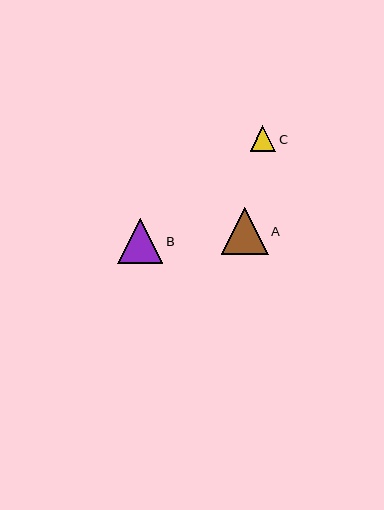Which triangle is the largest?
Triangle A is the largest with a size of approximately 47 pixels.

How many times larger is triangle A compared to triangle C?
Triangle A is approximately 1.8 times the size of triangle C.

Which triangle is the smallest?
Triangle C is the smallest with a size of approximately 26 pixels.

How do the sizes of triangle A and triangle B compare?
Triangle A and triangle B are approximately the same size.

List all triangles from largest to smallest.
From largest to smallest: A, B, C.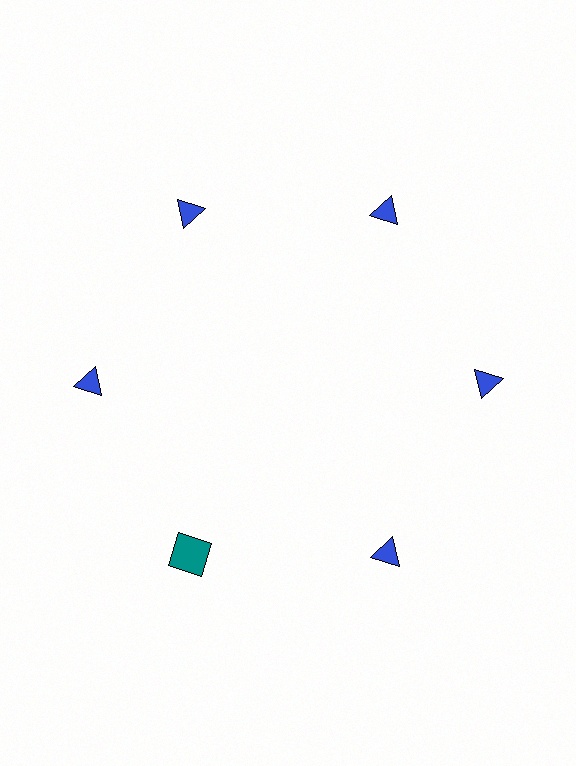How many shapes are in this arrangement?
There are 6 shapes arranged in a ring pattern.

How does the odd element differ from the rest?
It differs in both color (teal instead of blue) and shape (square instead of triangle).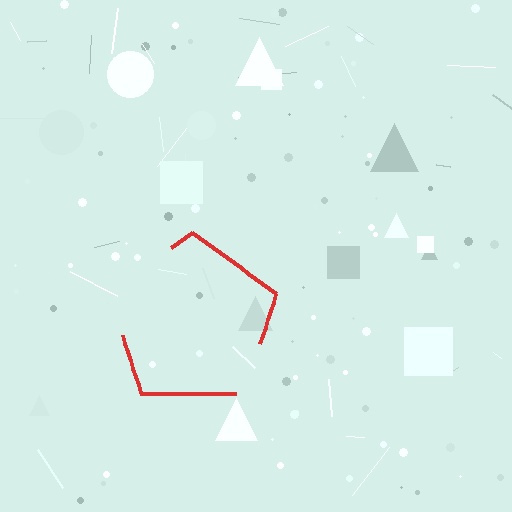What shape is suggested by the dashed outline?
The dashed outline suggests a pentagon.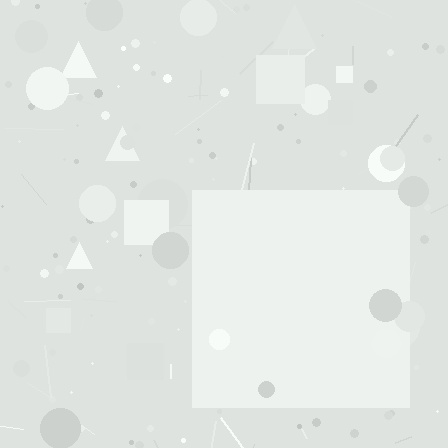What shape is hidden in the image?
A square is hidden in the image.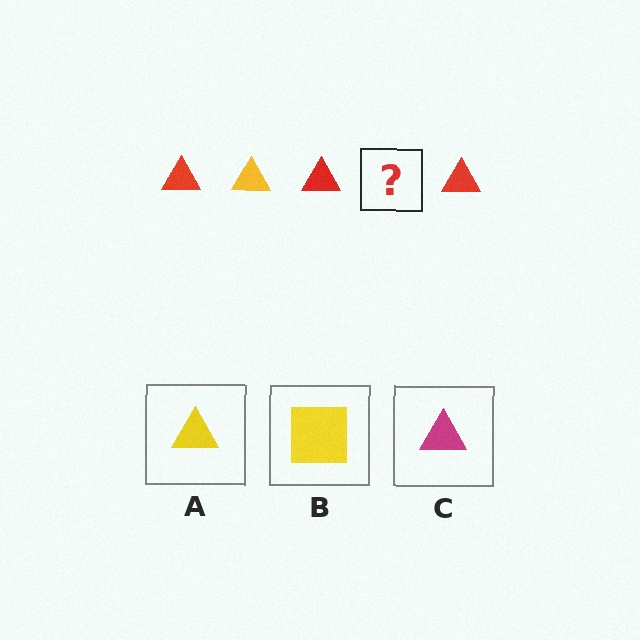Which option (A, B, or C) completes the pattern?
A.